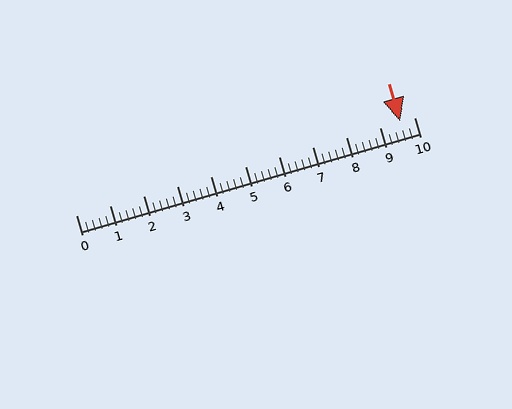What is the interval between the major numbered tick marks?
The major tick marks are spaced 1 units apart.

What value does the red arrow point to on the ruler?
The red arrow points to approximately 9.6.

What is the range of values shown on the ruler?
The ruler shows values from 0 to 10.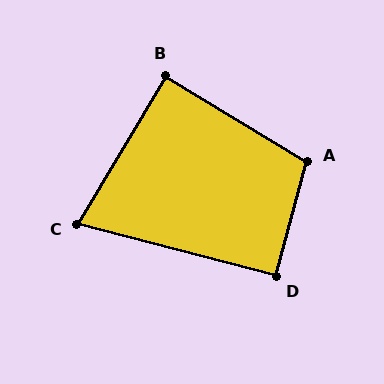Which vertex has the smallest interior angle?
C, at approximately 74 degrees.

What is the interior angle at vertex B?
Approximately 90 degrees (approximately right).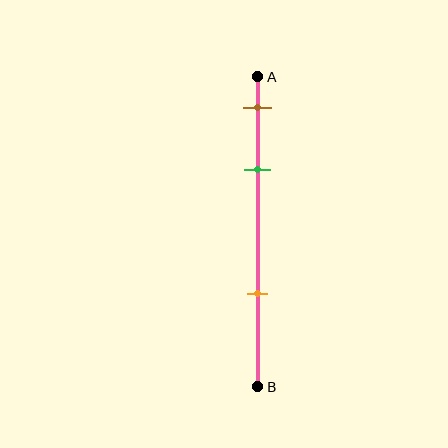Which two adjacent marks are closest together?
The brown and green marks are the closest adjacent pair.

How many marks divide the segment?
There are 3 marks dividing the segment.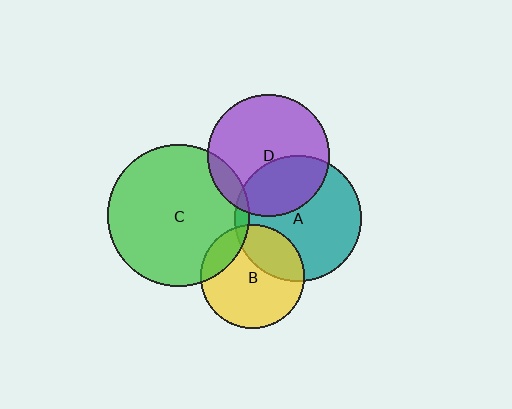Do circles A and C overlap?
Yes.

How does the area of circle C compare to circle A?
Approximately 1.3 times.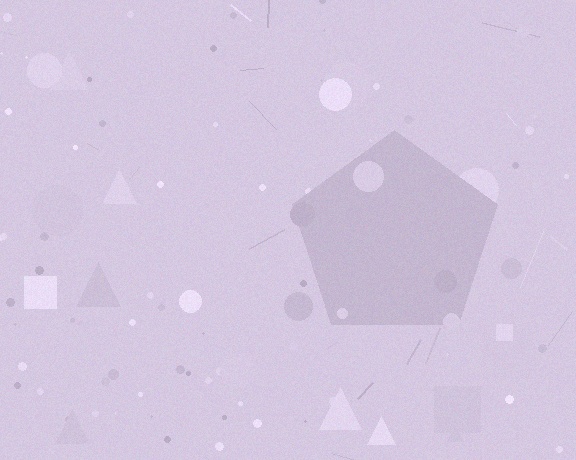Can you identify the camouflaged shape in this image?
The camouflaged shape is a pentagon.